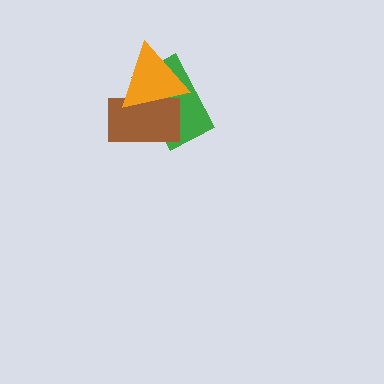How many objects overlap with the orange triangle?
2 objects overlap with the orange triangle.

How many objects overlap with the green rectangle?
2 objects overlap with the green rectangle.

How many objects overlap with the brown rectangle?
2 objects overlap with the brown rectangle.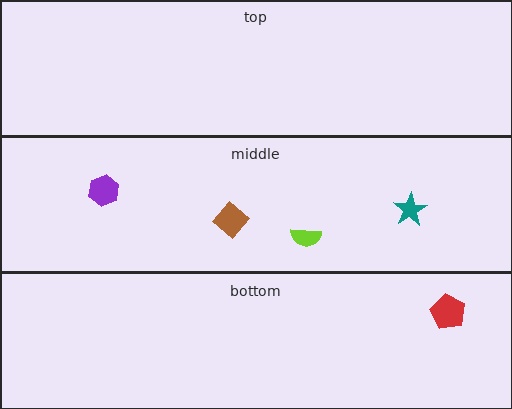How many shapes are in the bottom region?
1.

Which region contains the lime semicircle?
The middle region.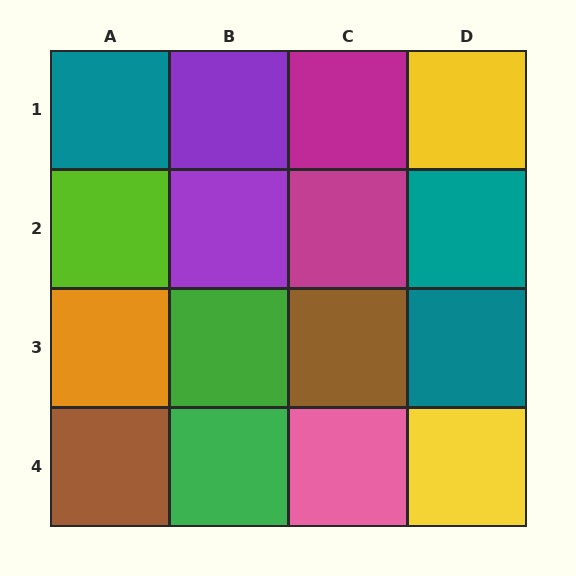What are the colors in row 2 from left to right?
Lime, purple, magenta, teal.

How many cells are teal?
3 cells are teal.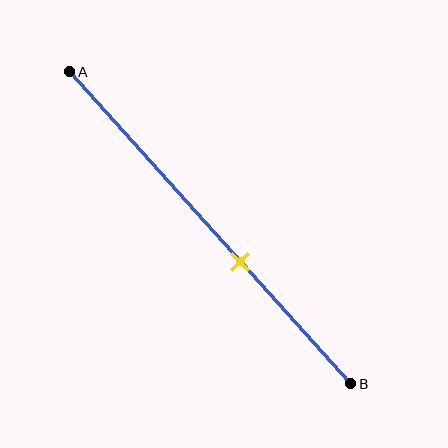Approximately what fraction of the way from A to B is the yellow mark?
The yellow mark is approximately 60% of the way from A to B.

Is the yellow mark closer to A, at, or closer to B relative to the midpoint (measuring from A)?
The yellow mark is closer to point B than the midpoint of segment AB.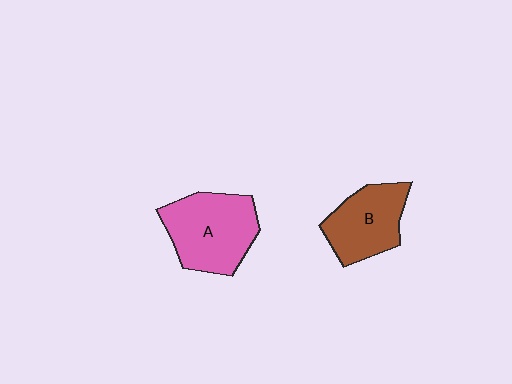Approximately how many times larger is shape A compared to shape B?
Approximately 1.3 times.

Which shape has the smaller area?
Shape B (brown).